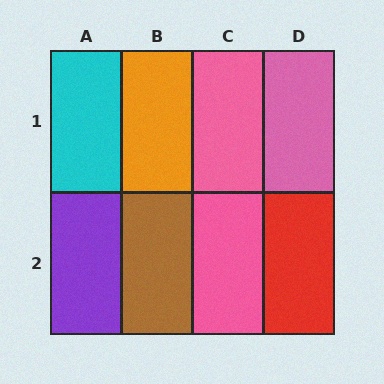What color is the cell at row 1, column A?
Cyan.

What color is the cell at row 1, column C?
Pink.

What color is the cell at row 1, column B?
Orange.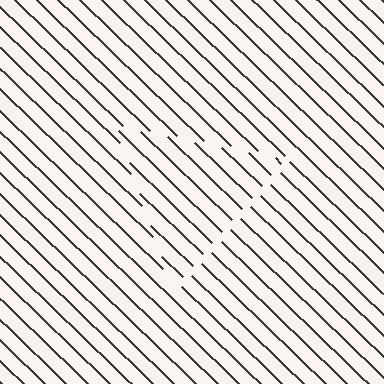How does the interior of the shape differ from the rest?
The interior of the shape contains the same grating, shifted by half a period — the contour is defined by the phase discontinuity where line-ends from the inner and outer gratings abut.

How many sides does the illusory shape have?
3 sides — the line-ends trace a triangle.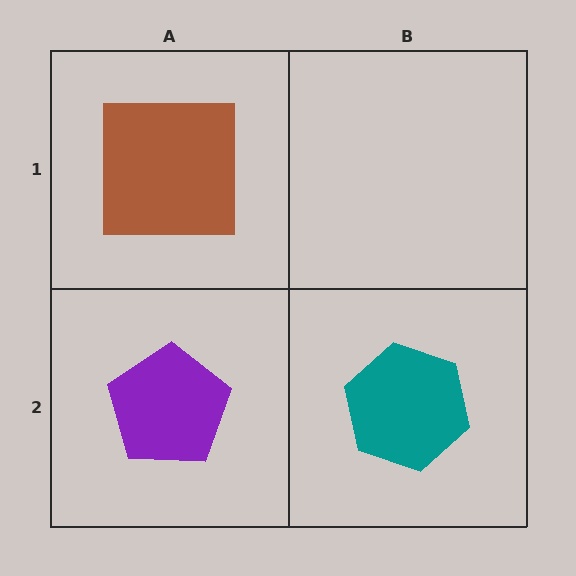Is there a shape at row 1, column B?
No, that cell is empty.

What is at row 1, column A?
A brown square.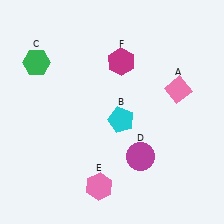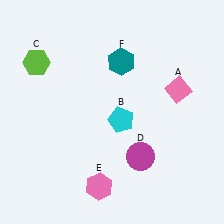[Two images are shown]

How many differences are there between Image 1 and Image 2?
There are 2 differences between the two images.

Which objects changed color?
C changed from green to lime. F changed from magenta to teal.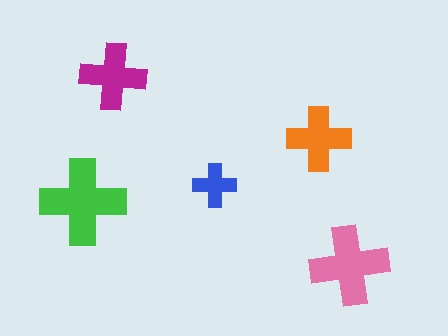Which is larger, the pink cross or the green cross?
The green one.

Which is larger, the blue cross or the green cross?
The green one.